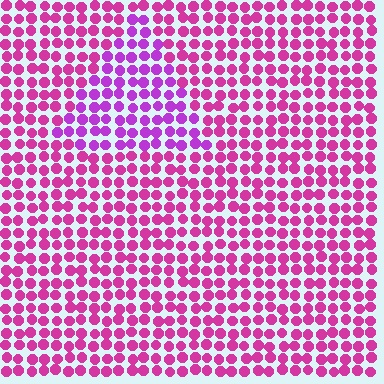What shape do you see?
I see a triangle.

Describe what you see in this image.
The image is filled with small magenta elements in a uniform arrangement. A triangle-shaped region is visible where the elements are tinted to a slightly different hue, forming a subtle color boundary.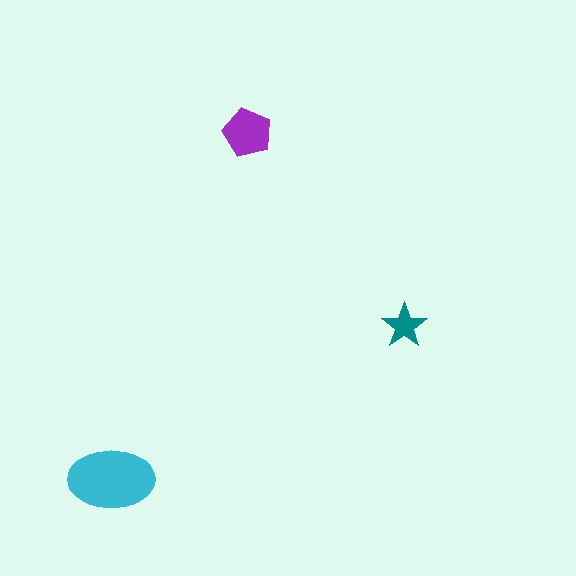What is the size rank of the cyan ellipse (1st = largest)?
1st.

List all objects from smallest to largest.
The teal star, the purple pentagon, the cyan ellipse.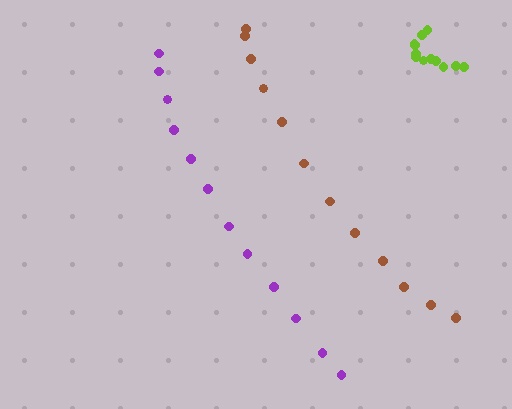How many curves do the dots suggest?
There are 3 distinct paths.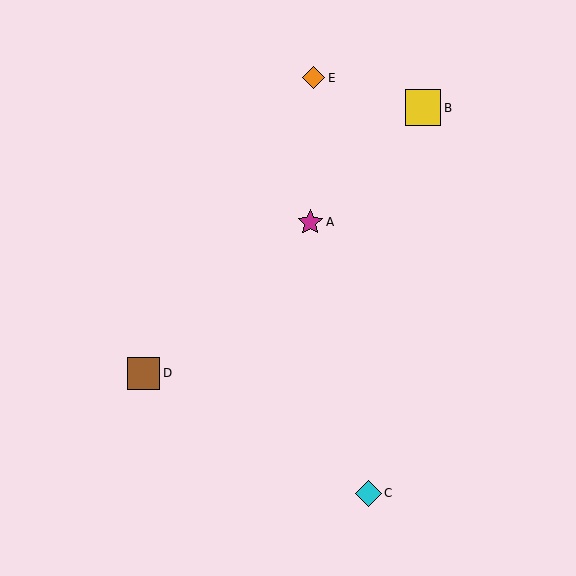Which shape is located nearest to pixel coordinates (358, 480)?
The cyan diamond (labeled C) at (368, 493) is nearest to that location.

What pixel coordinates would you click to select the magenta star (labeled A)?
Click at (310, 222) to select the magenta star A.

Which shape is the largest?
The yellow square (labeled B) is the largest.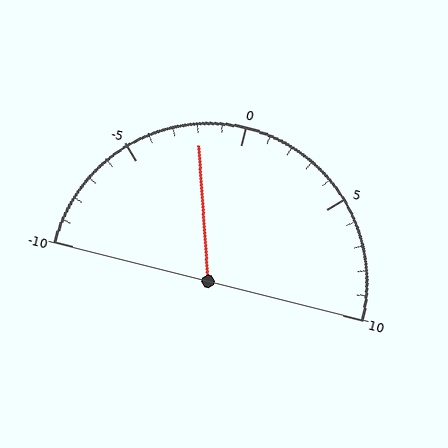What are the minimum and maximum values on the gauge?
The gauge ranges from -10 to 10.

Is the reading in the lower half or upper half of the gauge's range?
The reading is in the lower half of the range (-10 to 10).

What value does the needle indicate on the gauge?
The needle indicates approximately -2.